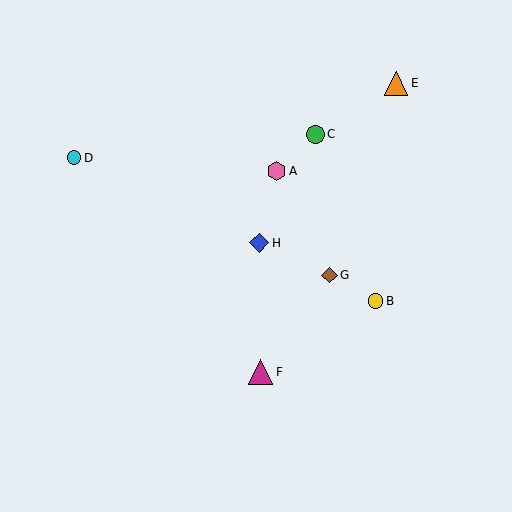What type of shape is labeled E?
Shape E is an orange triangle.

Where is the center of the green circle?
The center of the green circle is at (315, 134).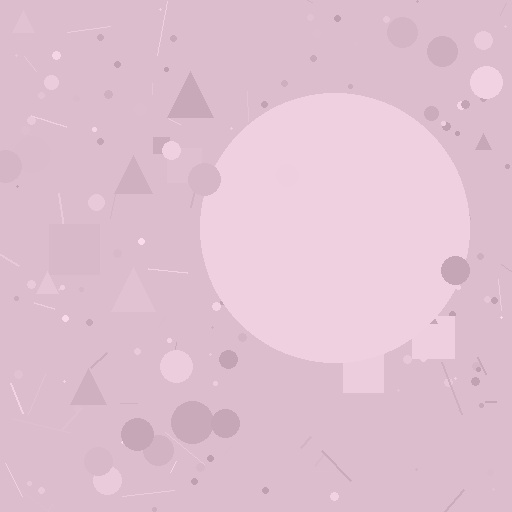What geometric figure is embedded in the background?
A circle is embedded in the background.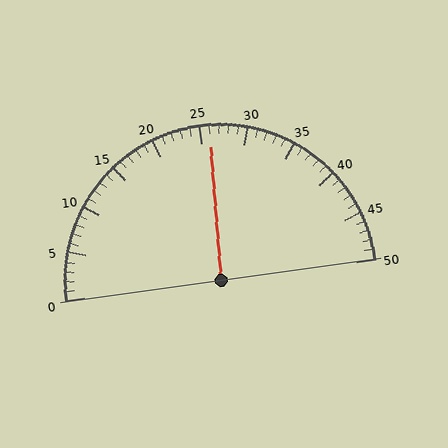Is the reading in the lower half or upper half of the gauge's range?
The reading is in the upper half of the range (0 to 50).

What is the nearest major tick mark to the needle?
The nearest major tick mark is 25.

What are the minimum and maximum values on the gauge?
The gauge ranges from 0 to 50.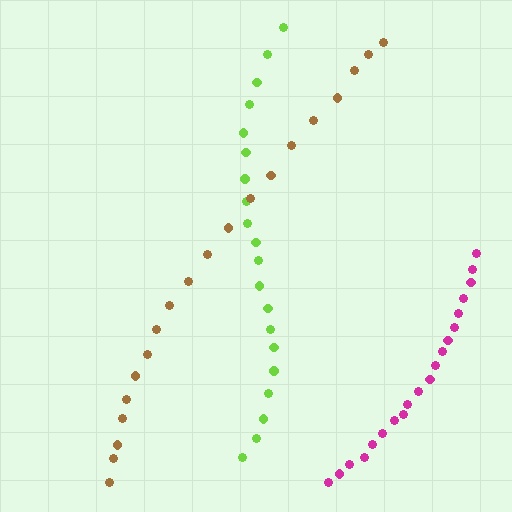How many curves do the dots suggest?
There are 3 distinct paths.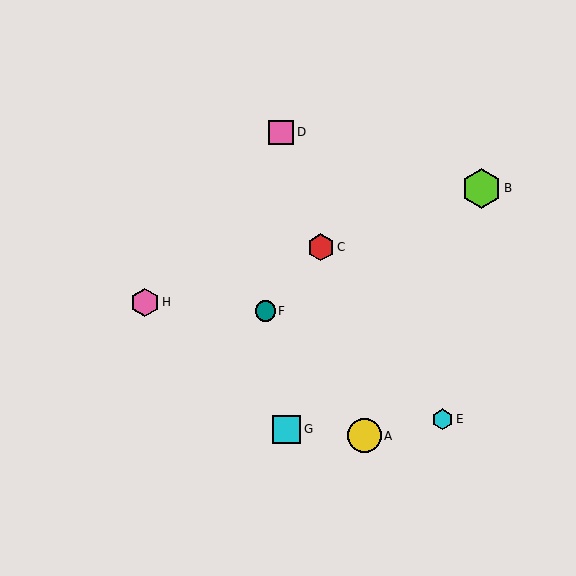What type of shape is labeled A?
Shape A is a yellow circle.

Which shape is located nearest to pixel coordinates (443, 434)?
The cyan hexagon (labeled E) at (443, 419) is nearest to that location.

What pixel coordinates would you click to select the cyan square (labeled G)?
Click at (287, 429) to select the cyan square G.